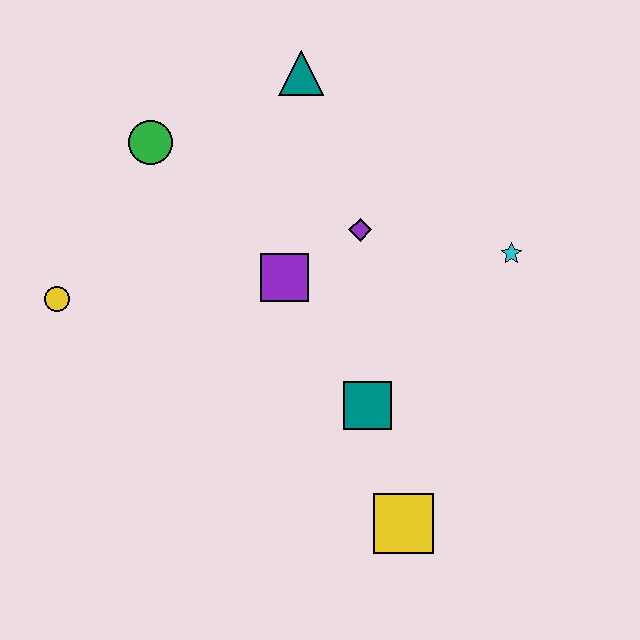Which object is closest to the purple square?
The purple diamond is closest to the purple square.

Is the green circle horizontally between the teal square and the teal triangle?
No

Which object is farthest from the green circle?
The yellow square is farthest from the green circle.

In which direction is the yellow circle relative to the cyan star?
The yellow circle is to the left of the cyan star.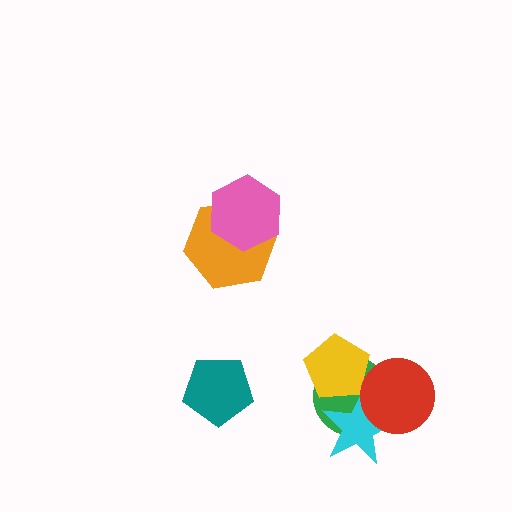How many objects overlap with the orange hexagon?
1 object overlaps with the orange hexagon.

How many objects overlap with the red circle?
2 objects overlap with the red circle.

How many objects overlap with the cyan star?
3 objects overlap with the cyan star.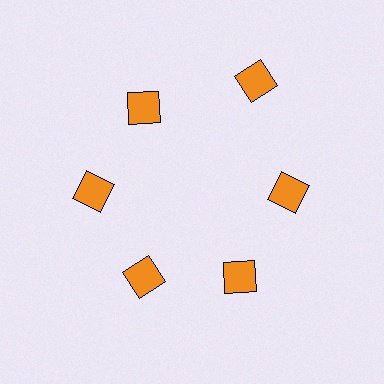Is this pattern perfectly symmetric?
No. The 6 orange squares are arranged in a ring, but one element near the 1 o'clock position is pushed outward from the center, breaking the 6-fold rotational symmetry.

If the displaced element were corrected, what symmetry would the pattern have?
It would have 6-fold rotational symmetry — the pattern would map onto itself every 60 degrees.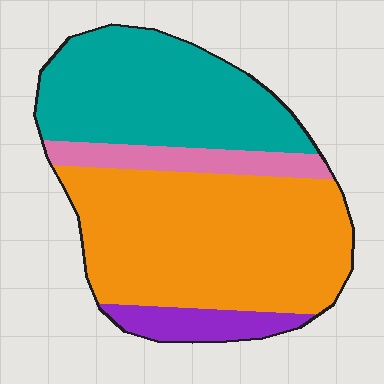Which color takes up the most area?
Orange, at roughly 50%.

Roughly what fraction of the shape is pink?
Pink covers 9% of the shape.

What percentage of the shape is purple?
Purple takes up less than a quarter of the shape.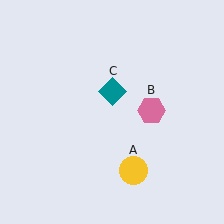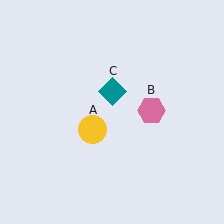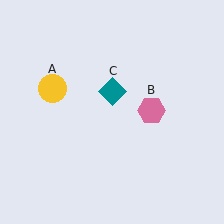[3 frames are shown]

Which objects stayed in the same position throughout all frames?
Pink hexagon (object B) and teal diamond (object C) remained stationary.